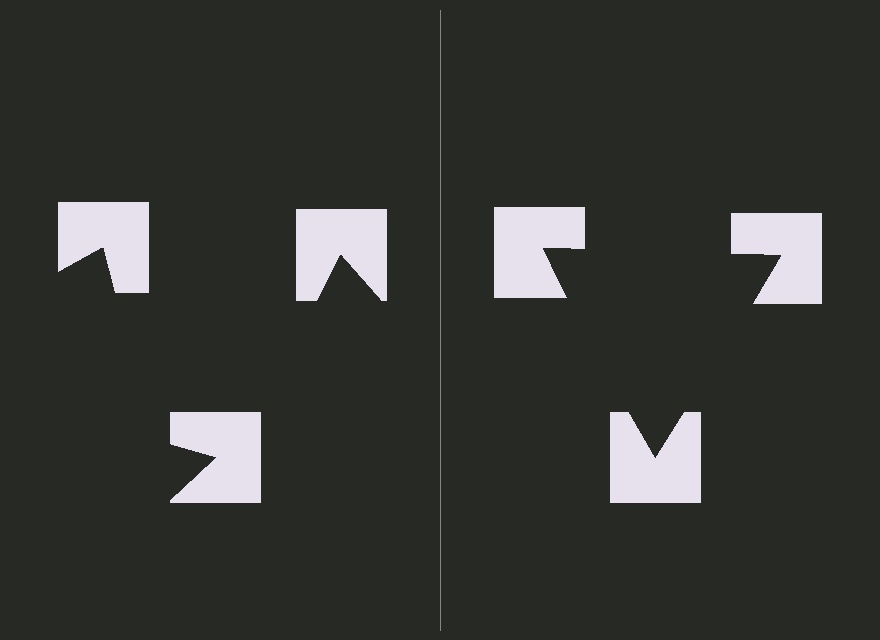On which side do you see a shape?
An illusory triangle appears on the right side. On the left side the wedge cuts are rotated, so no coherent shape forms.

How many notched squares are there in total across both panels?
6 — 3 on each side.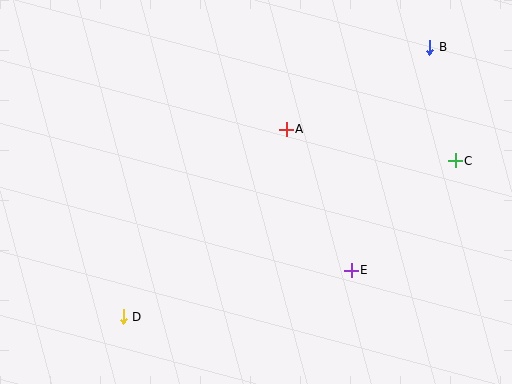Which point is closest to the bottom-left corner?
Point D is closest to the bottom-left corner.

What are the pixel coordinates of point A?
Point A is at (286, 129).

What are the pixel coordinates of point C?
Point C is at (455, 161).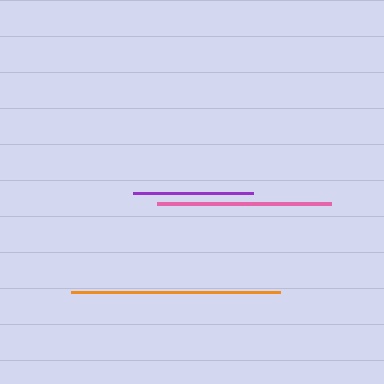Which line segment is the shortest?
The purple line is the shortest at approximately 120 pixels.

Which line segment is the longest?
The orange line is the longest at approximately 210 pixels.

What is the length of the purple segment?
The purple segment is approximately 120 pixels long.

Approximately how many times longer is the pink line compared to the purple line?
The pink line is approximately 1.4 times the length of the purple line.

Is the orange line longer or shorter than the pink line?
The orange line is longer than the pink line.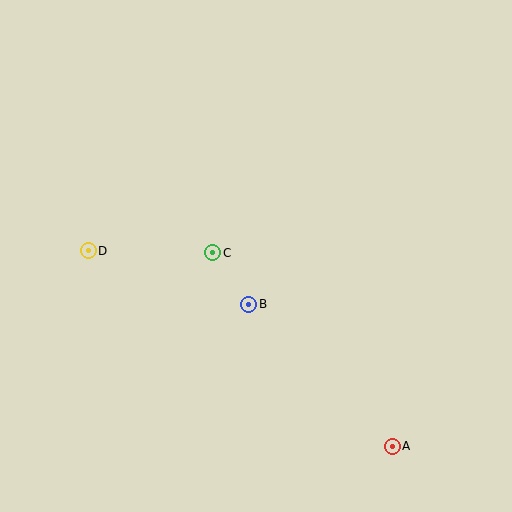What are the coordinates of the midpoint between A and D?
The midpoint between A and D is at (240, 348).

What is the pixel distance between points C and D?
The distance between C and D is 125 pixels.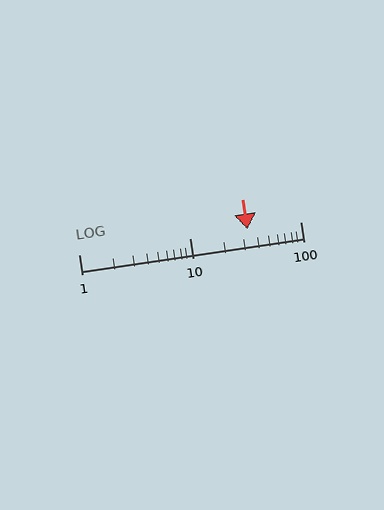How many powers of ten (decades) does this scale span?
The scale spans 2 decades, from 1 to 100.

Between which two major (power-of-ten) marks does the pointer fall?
The pointer is between 10 and 100.